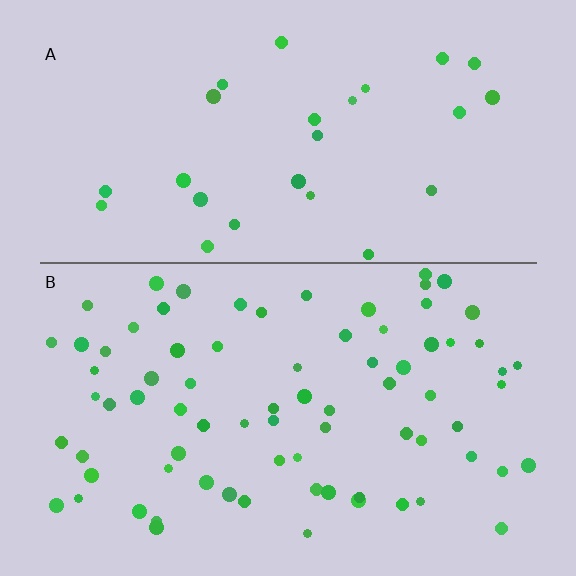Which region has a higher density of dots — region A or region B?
B (the bottom).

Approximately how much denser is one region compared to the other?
Approximately 2.9× — region B over region A.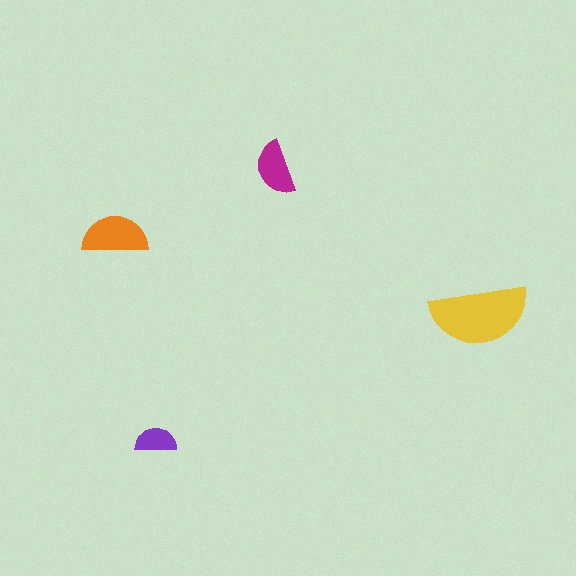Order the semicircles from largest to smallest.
the yellow one, the orange one, the magenta one, the purple one.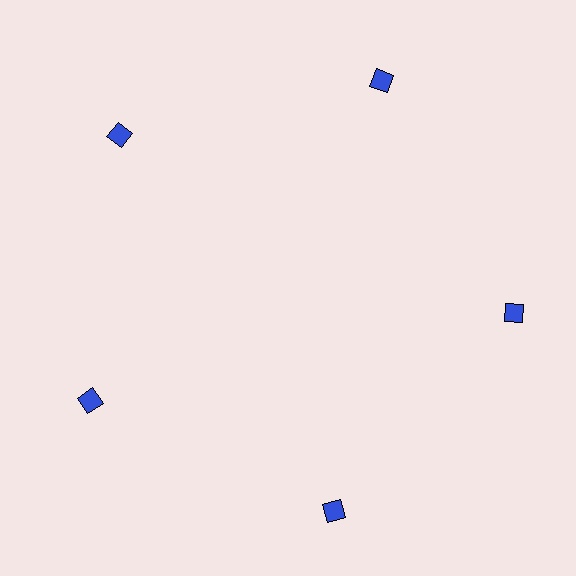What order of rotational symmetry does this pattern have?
This pattern has 5-fold rotational symmetry.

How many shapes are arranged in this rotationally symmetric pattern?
There are 5 shapes, arranged in 5 groups of 1.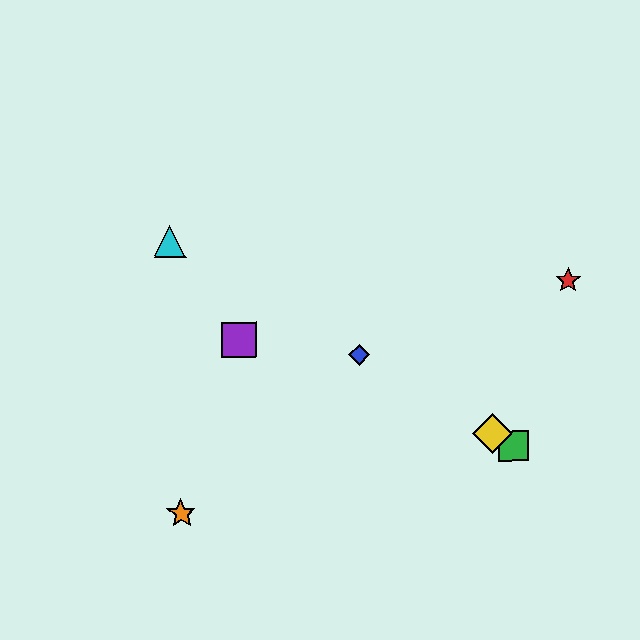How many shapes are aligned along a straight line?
4 shapes (the blue diamond, the green square, the yellow diamond, the cyan triangle) are aligned along a straight line.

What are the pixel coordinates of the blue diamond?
The blue diamond is at (359, 354).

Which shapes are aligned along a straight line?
The blue diamond, the green square, the yellow diamond, the cyan triangle are aligned along a straight line.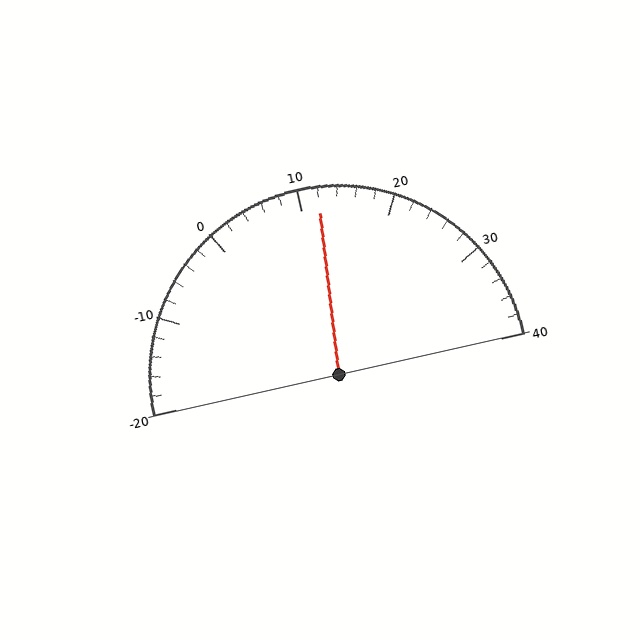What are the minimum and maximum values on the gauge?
The gauge ranges from -20 to 40.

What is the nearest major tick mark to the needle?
The nearest major tick mark is 10.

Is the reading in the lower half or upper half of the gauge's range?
The reading is in the upper half of the range (-20 to 40).